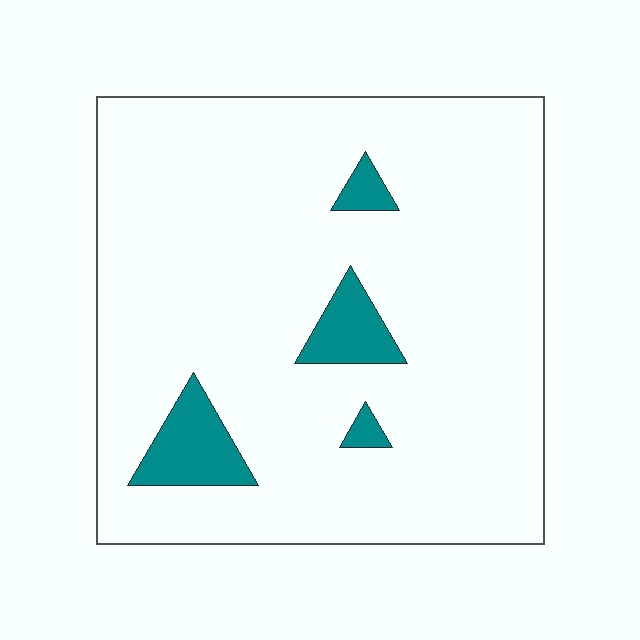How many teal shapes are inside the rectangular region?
4.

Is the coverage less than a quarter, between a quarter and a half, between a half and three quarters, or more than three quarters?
Less than a quarter.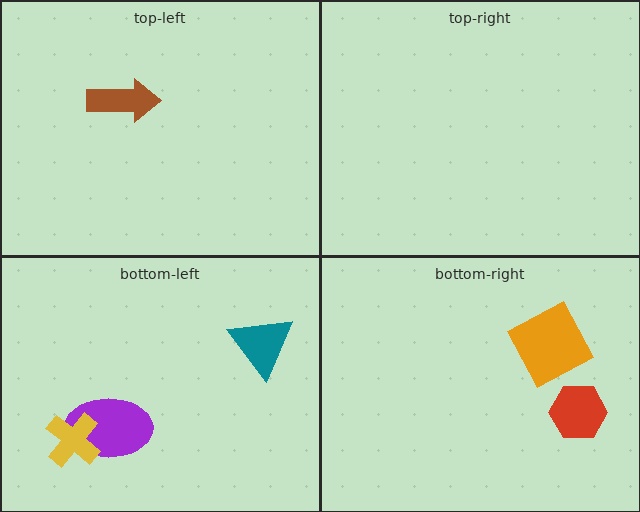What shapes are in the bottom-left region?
The purple ellipse, the teal triangle, the yellow cross.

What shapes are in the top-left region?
The brown arrow.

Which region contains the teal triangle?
The bottom-left region.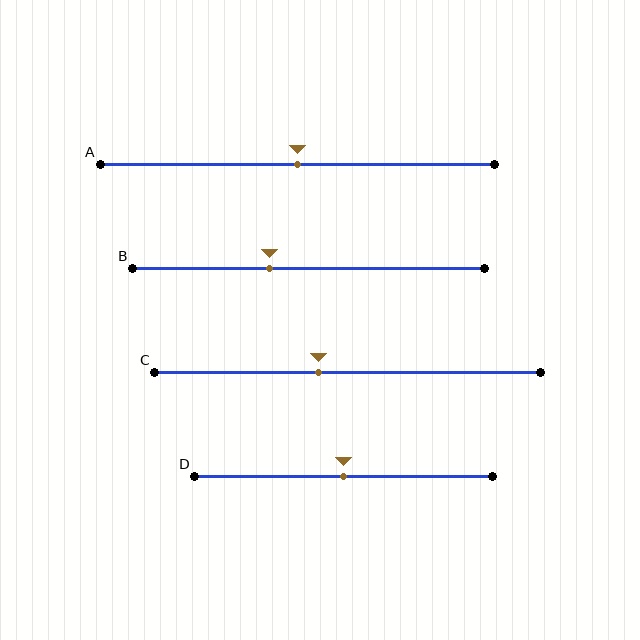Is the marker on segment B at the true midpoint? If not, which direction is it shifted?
No, the marker on segment B is shifted to the left by about 11% of the segment length.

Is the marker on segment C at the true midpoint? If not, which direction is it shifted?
No, the marker on segment C is shifted to the left by about 8% of the segment length.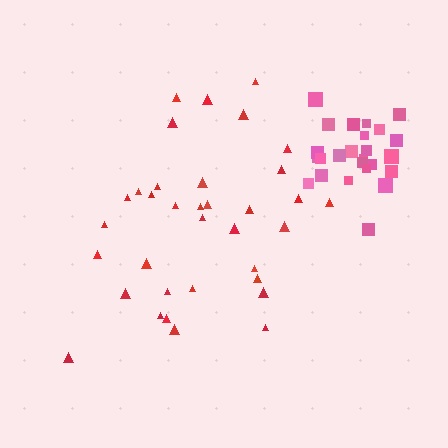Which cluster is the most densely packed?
Pink.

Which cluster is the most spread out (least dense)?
Red.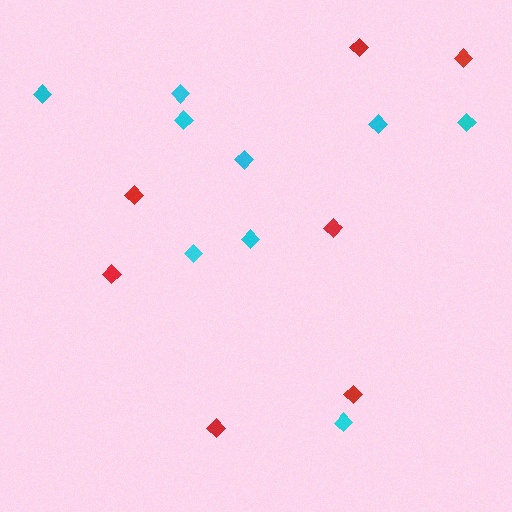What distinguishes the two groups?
There are 2 groups: one group of red diamonds (7) and one group of cyan diamonds (9).